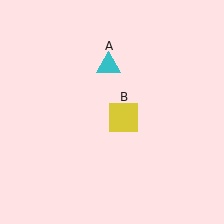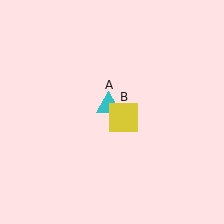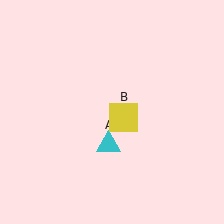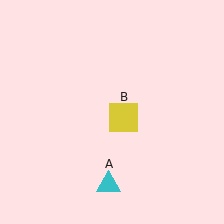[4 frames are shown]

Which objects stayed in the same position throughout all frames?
Yellow square (object B) remained stationary.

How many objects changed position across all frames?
1 object changed position: cyan triangle (object A).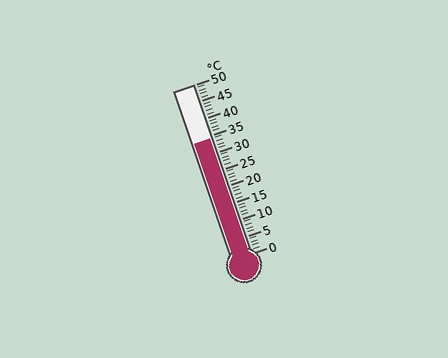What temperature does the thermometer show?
The thermometer shows approximately 34°C.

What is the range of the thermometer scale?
The thermometer scale ranges from 0°C to 50°C.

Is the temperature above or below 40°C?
The temperature is below 40°C.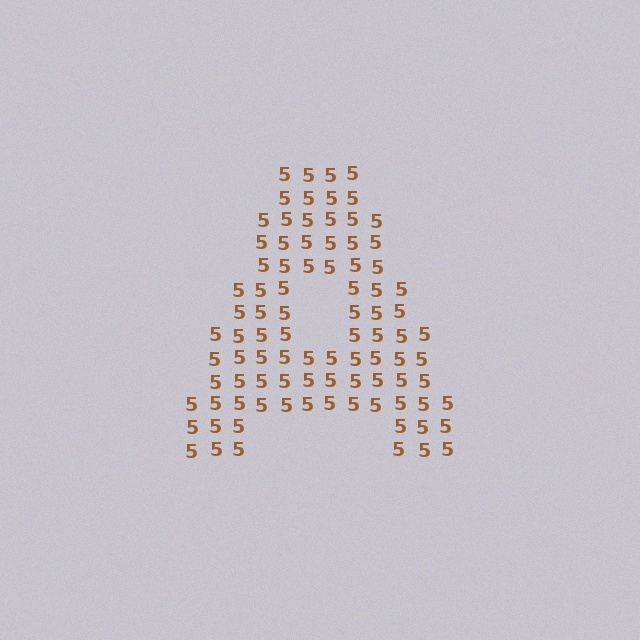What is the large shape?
The large shape is the letter A.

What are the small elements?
The small elements are digit 5's.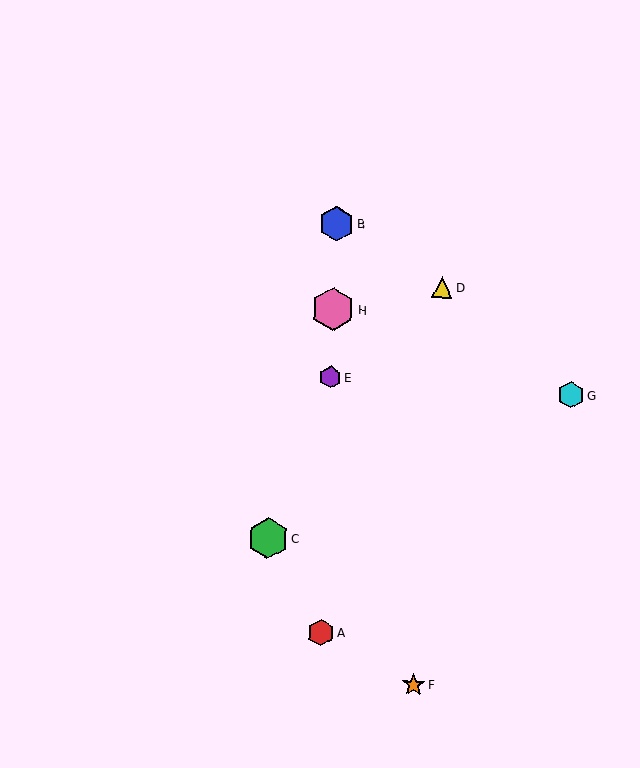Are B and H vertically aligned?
Yes, both are at x≈336.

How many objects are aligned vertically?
4 objects (A, B, E, H) are aligned vertically.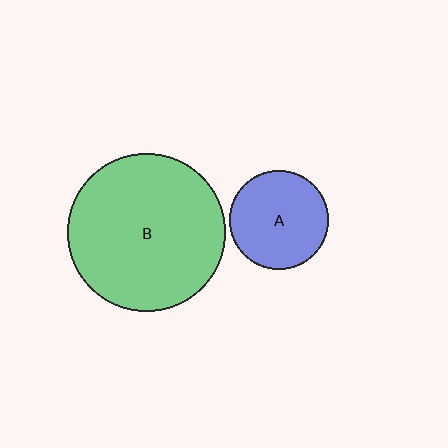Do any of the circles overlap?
No, none of the circles overlap.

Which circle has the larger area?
Circle B (green).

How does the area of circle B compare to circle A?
Approximately 2.5 times.